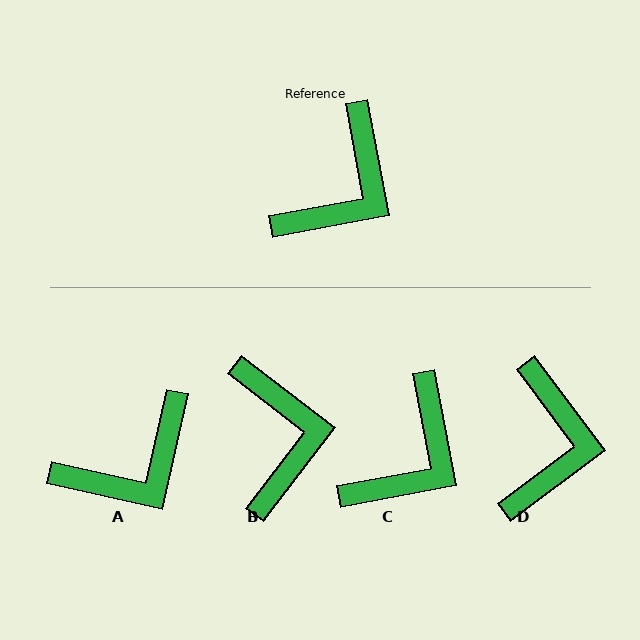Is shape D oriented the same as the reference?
No, it is off by about 26 degrees.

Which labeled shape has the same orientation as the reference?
C.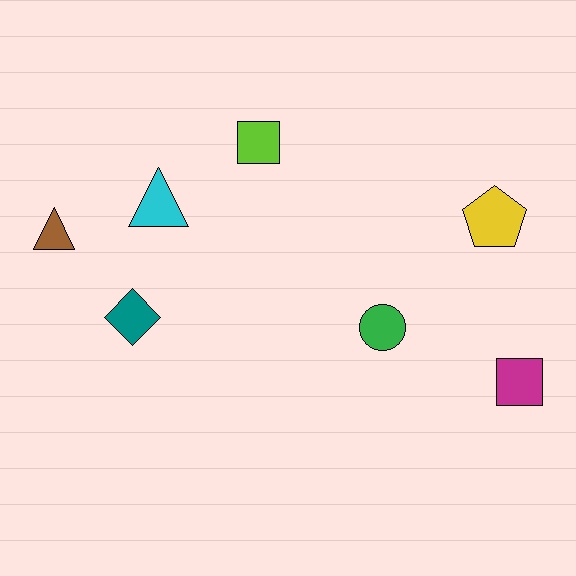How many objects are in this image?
There are 7 objects.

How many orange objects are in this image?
There are no orange objects.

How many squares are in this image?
There are 2 squares.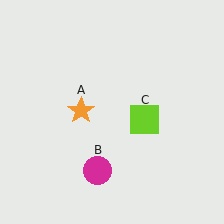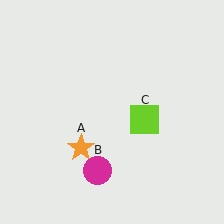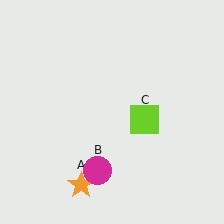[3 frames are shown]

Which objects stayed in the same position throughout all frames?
Magenta circle (object B) and lime square (object C) remained stationary.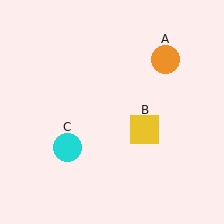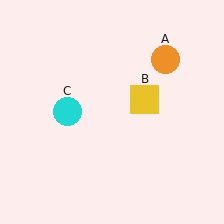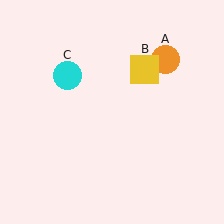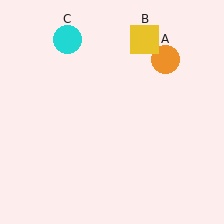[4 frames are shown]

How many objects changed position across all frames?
2 objects changed position: yellow square (object B), cyan circle (object C).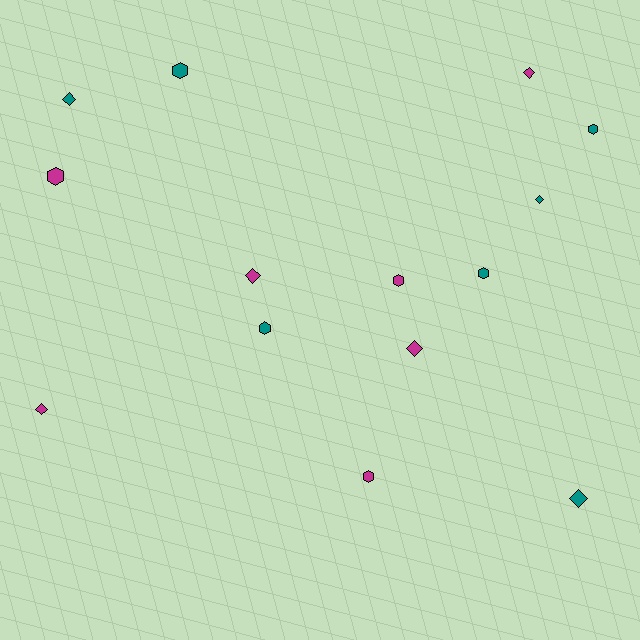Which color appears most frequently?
Magenta, with 7 objects.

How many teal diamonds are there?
There are 3 teal diamonds.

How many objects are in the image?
There are 14 objects.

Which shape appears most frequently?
Diamond, with 7 objects.